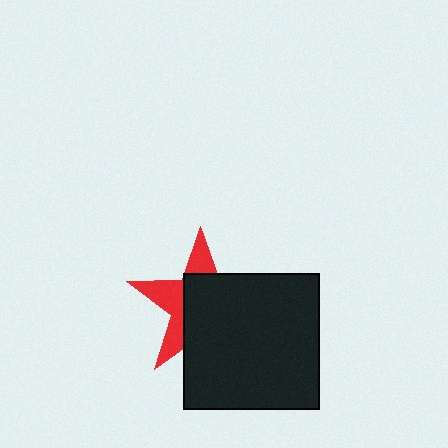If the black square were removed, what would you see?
You would see the complete red star.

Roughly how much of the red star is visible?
A small part of it is visible (roughly 39%).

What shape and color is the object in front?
The object in front is a black square.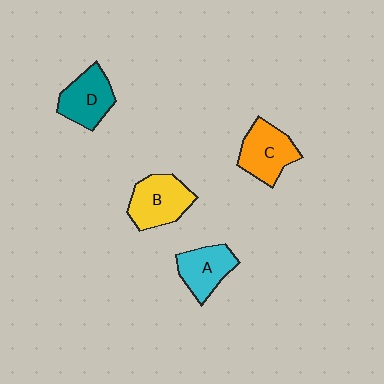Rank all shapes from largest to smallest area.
From largest to smallest: B (yellow), C (orange), D (teal), A (cyan).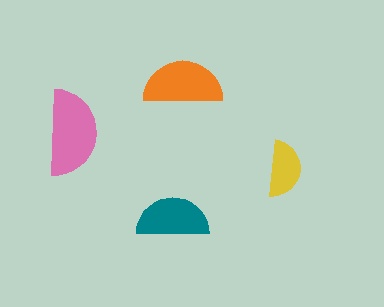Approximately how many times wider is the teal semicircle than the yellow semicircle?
About 1.5 times wider.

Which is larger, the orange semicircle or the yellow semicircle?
The orange one.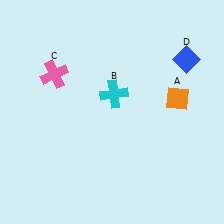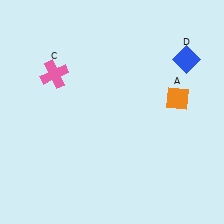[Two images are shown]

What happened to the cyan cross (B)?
The cyan cross (B) was removed in Image 2. It was in the top-right area of Image 1.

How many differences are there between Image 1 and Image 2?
There is 1 difference between the two images.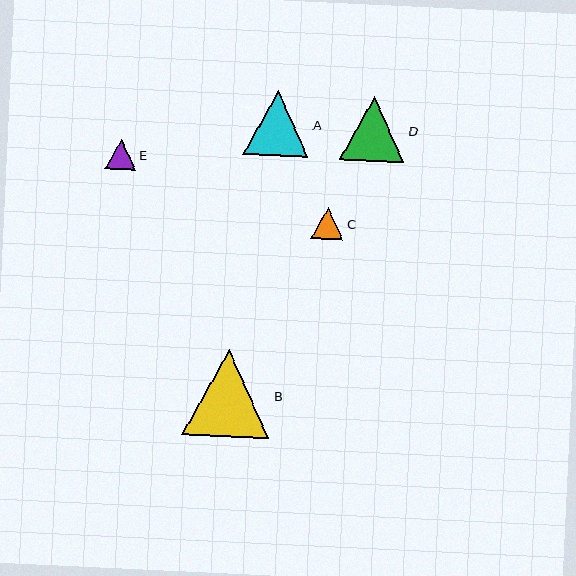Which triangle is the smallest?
Triangle E is the smallest with a size of approximately 31 pixels.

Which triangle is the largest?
Triangle B is the largest with a size of approximately 87 pixels.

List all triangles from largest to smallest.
From largest to smallest: B, A, D, C, E.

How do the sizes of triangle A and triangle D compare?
Triangle A and triangle D are approximately the same size.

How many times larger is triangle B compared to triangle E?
Triangle B is approximately 2.8 times the size of triangle E.